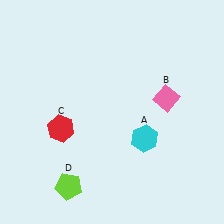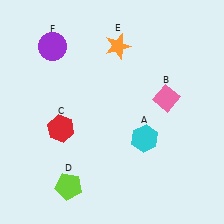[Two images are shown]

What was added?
An orange star (E), a purple circle (F) were added in Image 2.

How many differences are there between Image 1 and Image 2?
There are 2 differences between the two images.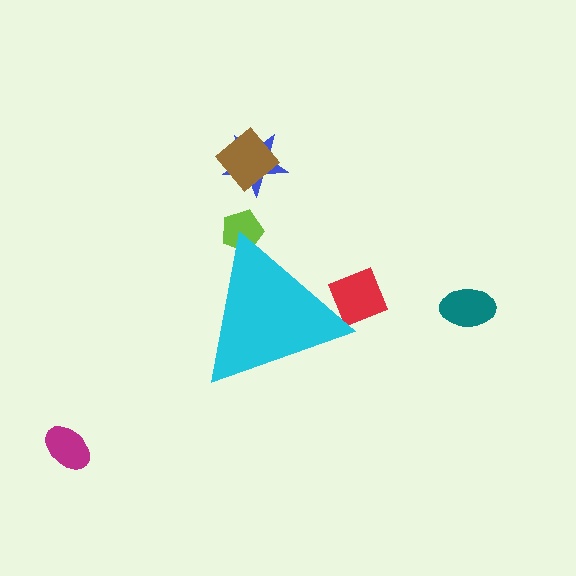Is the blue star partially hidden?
No, the blue star is fully visible.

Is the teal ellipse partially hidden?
No, the teal ellipse is fully visible.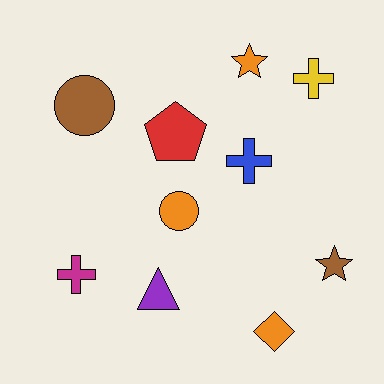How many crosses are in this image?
There are 3 crosses.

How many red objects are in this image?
There is 1 red object.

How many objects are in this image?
There are 10 objects.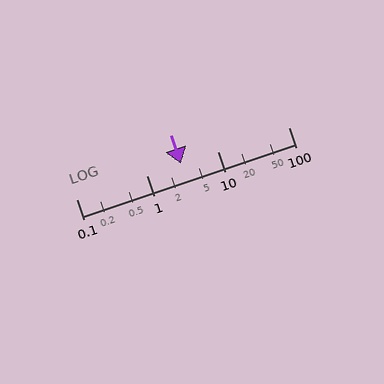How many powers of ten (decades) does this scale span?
The scale spans 3 decades, from 0.1 to 100.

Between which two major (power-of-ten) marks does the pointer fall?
The pointer is between 1 and 10.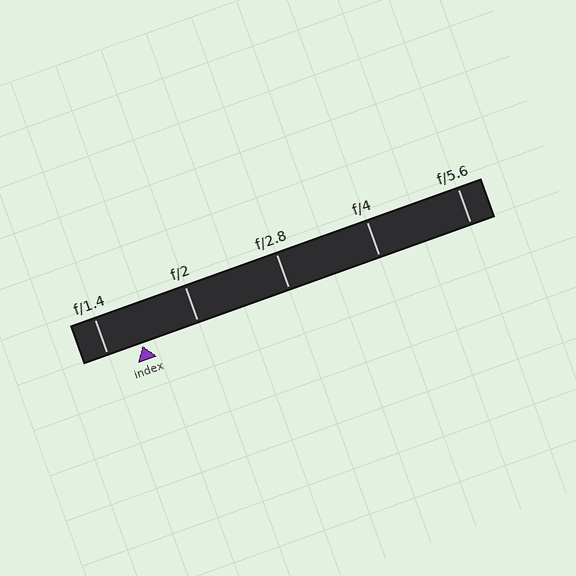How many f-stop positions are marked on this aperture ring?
There are 5 f-stop positions marked.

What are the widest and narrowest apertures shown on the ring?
The widest aperture shown is f/1.4 and the narrowest is f/5.6.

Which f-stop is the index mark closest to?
The index mark is closest to f/1.4.